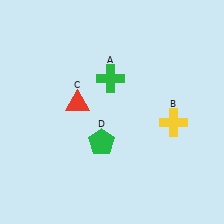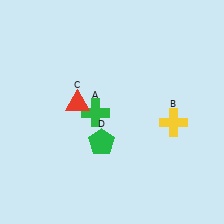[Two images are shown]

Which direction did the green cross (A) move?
The green cross (A) moved down.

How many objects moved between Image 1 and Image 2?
1 object moved between the two images.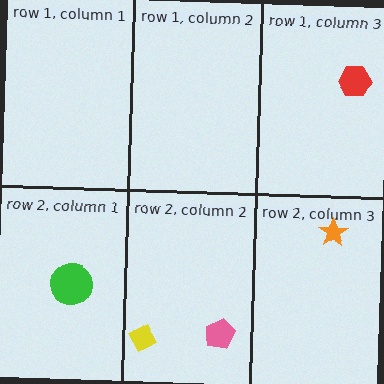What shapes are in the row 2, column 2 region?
The pink pentagon, the yellow diamond.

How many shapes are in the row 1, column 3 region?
1.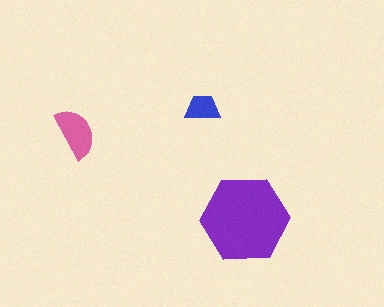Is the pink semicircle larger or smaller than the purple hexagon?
Smaller.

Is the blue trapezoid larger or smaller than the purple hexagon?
Smaller.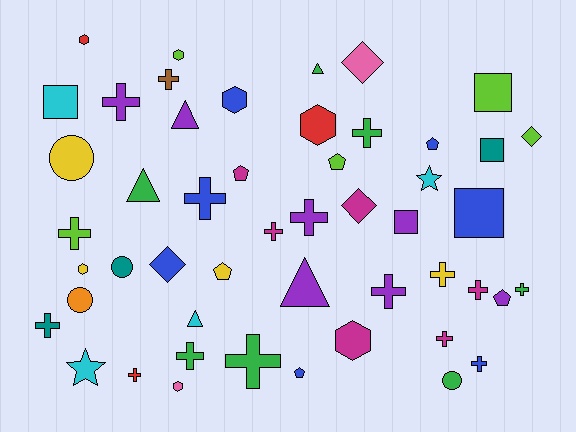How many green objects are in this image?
There are 7 green objects.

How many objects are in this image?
There are 50 objects.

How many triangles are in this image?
There are 5 triangles.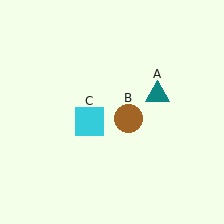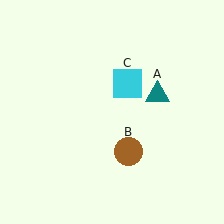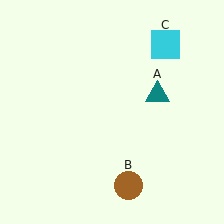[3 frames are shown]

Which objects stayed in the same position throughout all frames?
Teal triangle (object A) remained stationary.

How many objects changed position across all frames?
2 objects changed position: brown circle (object B), cyan square (object C).